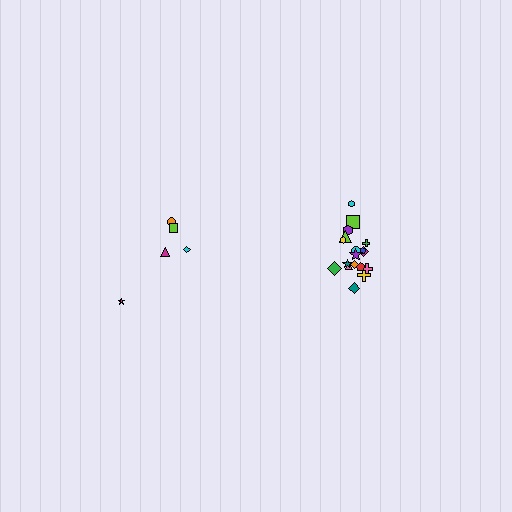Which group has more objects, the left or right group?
The right group.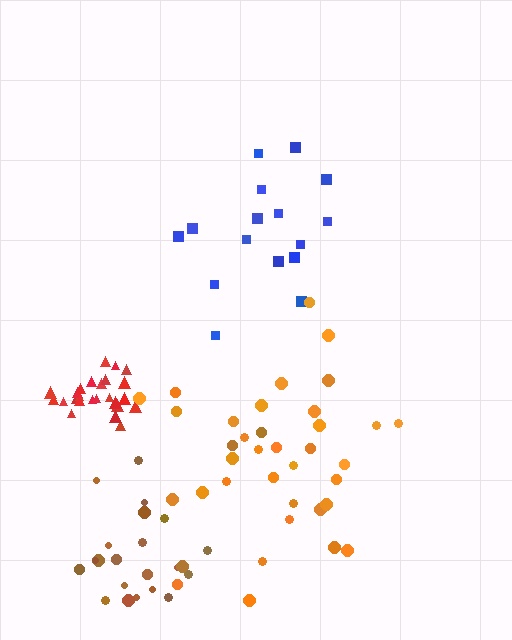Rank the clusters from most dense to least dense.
red, brown, orange, blue.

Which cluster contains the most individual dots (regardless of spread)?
Orange (35).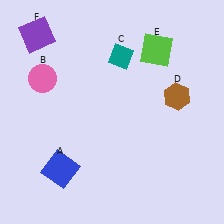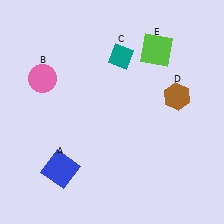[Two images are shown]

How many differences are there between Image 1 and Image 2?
There is 1 difference between the two images.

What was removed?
The purple square (F) was removed in Image 2.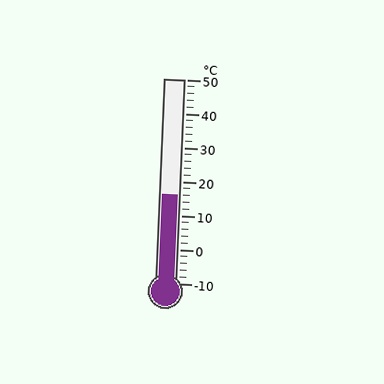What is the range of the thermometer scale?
The thermometer scale ranges from -10°C to 50°C.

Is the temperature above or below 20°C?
The temperature is below 20°C.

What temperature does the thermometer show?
The thermometer shows approximately 16°C.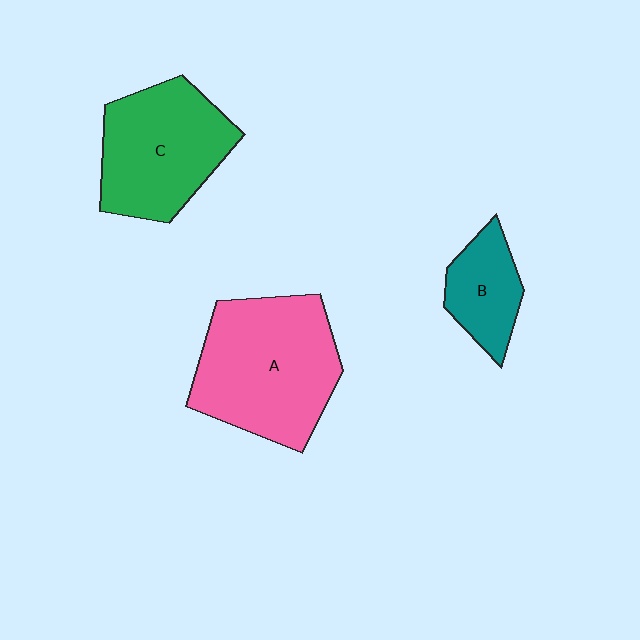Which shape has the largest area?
Shape A (pink).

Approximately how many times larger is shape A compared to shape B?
Approximately 2.4 times.